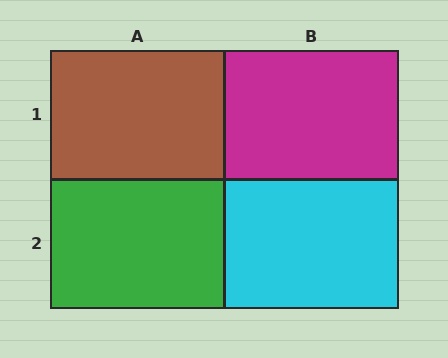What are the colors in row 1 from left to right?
Brown, magenta.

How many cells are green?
1 cell is green.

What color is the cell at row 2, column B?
Cyan.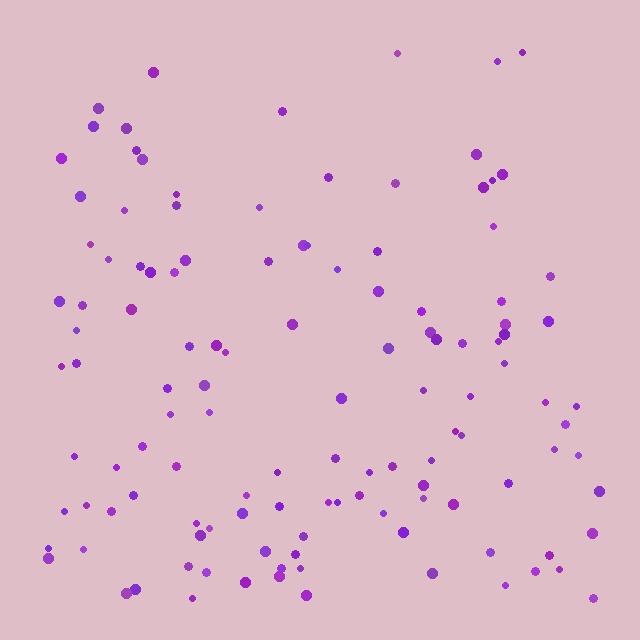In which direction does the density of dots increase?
From top to bottom, with the bottom side densest.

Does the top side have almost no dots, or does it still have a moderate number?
Still a moderate number, just noticeably fewer than the bottom.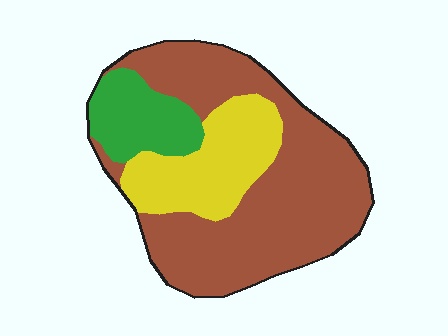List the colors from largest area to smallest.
From largest to smallest: brown, yellow, green.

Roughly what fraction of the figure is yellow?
Yellow covers about 25% of the figure.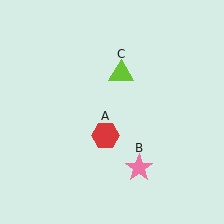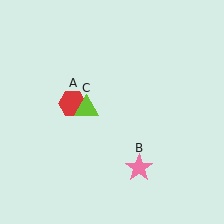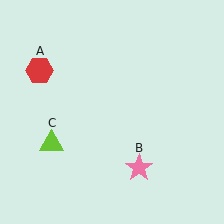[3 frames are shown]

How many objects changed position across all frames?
2 objects changed position: red hexagon (object A), lime triangle (object C).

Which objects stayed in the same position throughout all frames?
Pink star (object B) remained stationary.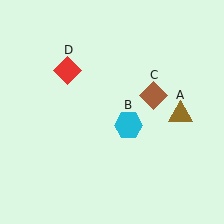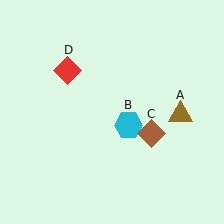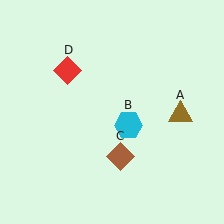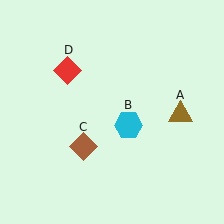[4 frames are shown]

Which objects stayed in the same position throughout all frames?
Brown triangle (object A) and cyan hexagon (object B) and red diamond (object D) remained stationary.